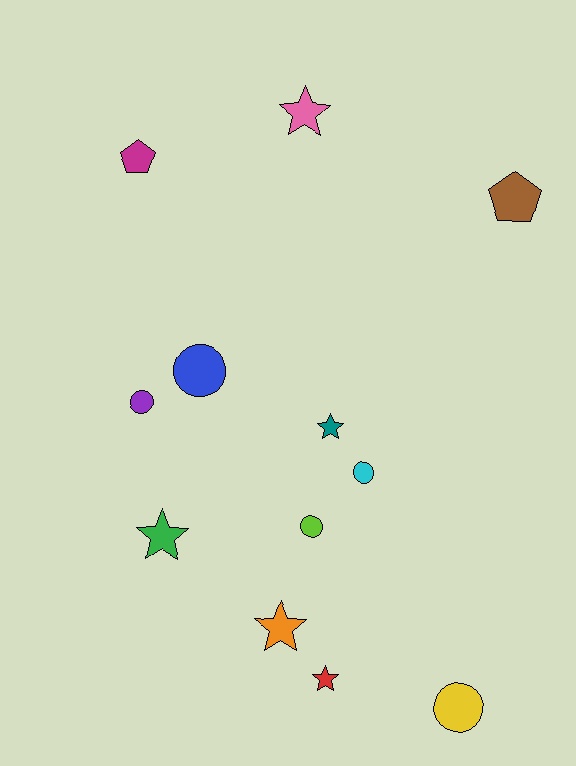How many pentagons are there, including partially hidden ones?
There are 2 pentagons.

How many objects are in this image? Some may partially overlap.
There are 12 objects.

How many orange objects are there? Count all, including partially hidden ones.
There is 1 orange object.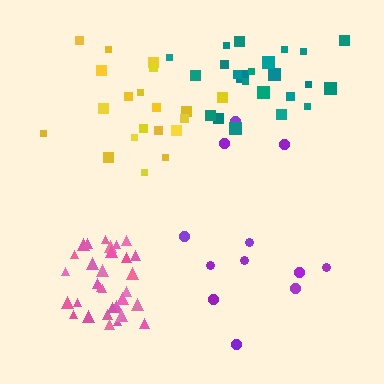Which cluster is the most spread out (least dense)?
Purple.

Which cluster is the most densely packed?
Pink.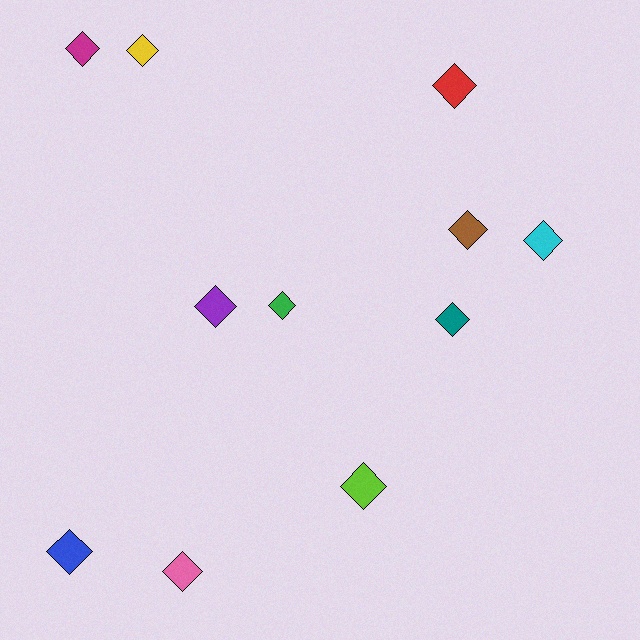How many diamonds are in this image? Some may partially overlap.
There are 11 diamonds.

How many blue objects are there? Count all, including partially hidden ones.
There is 1 blue object.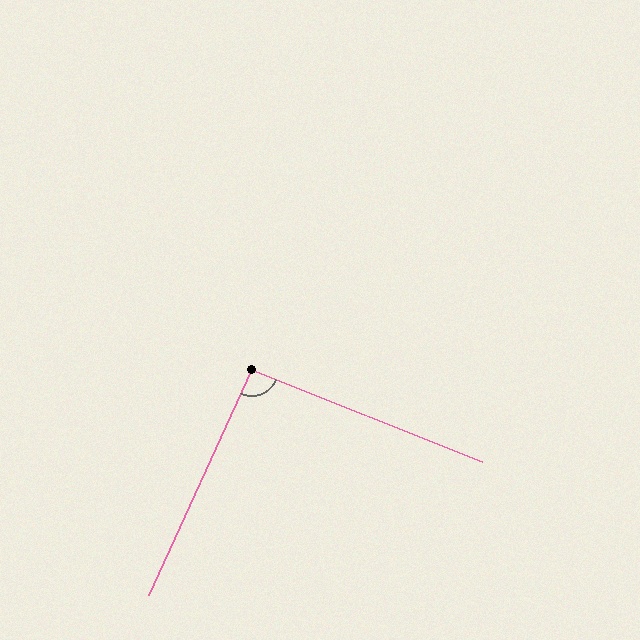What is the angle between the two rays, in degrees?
Approximately 93 degrees.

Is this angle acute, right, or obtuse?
It is approximately a right angle.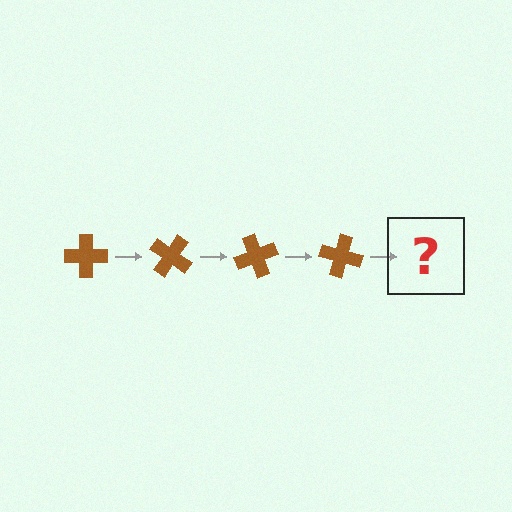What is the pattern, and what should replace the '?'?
The pattern is that the cross rotates 35 degrees each step. The '?' should be a brown cross rotated 140 degrees.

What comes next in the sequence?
The next element should be a brown cross rotated 140 degrees.